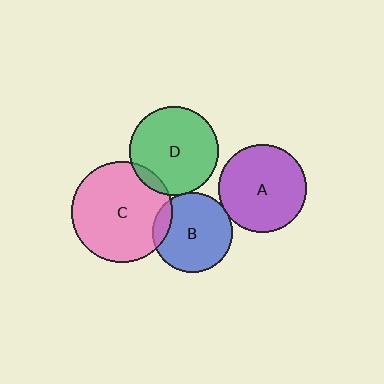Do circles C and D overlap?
Yes.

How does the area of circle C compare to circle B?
Approximately 1.6 times.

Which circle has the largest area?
Circle C (pink).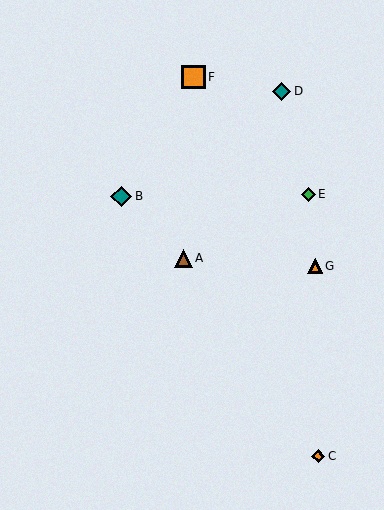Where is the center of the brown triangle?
The center of the brown triangle is at (183, 258).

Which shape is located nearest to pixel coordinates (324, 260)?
The orange triangle (labeled G) at (315, 266) is nearest to that location.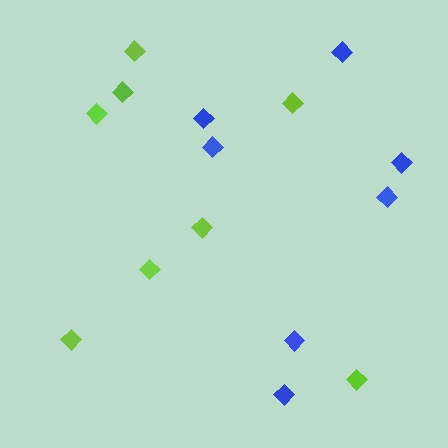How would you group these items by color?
There are 2 groups: one group of lime diamonds (8) and one group of blue diamonds (7).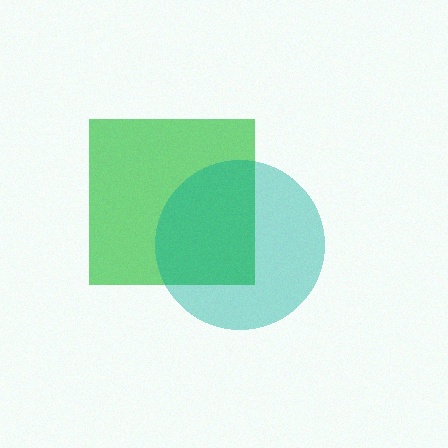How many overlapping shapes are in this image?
There are 2 overlapping shapes in the image.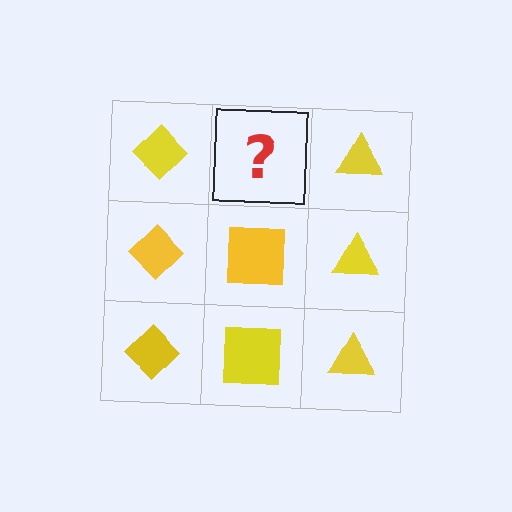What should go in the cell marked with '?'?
The missing cell should contain a yellow square.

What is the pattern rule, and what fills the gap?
The rule is that each column has a consistent shape. The gap should be filled with a yellow square.